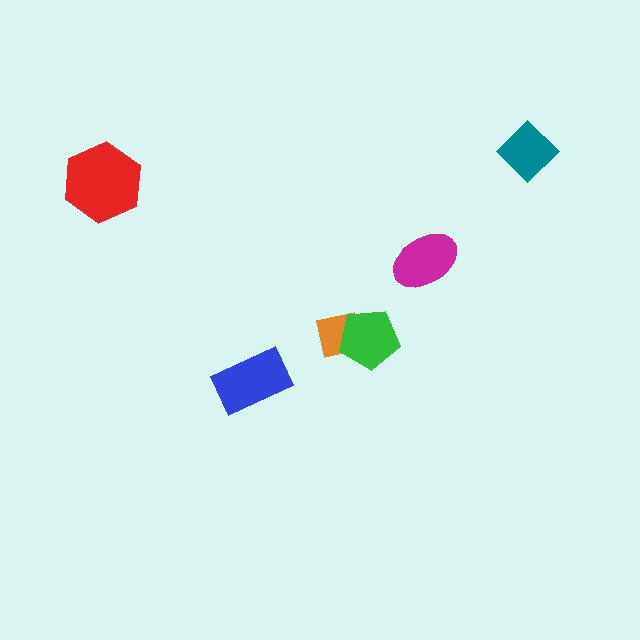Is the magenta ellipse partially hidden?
No, no other shape covers it.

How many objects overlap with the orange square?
1 object overlaps with the orange square.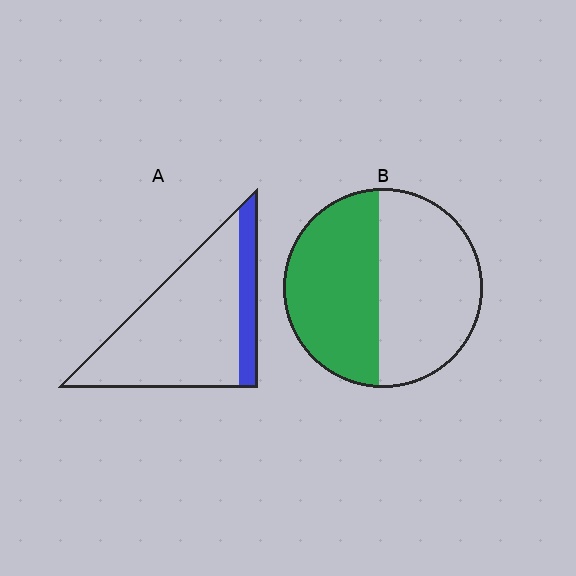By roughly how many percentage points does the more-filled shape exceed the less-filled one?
By roughly 30 percentage points (B over A).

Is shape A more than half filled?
No.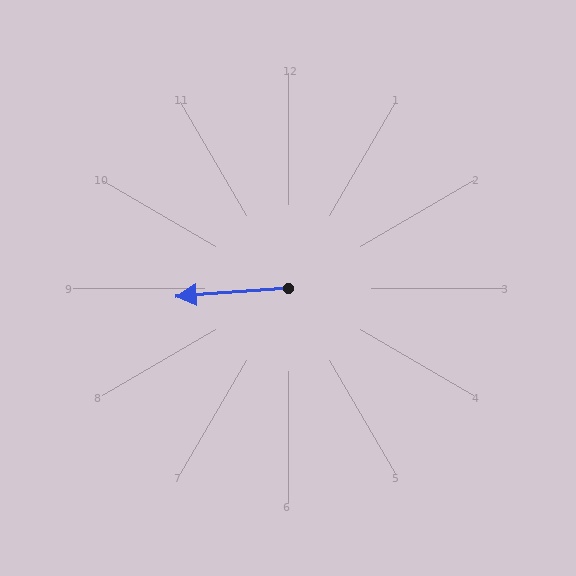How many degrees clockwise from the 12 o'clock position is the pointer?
Approximately 266 degrees.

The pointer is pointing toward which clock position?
Roughly 9 o'clock.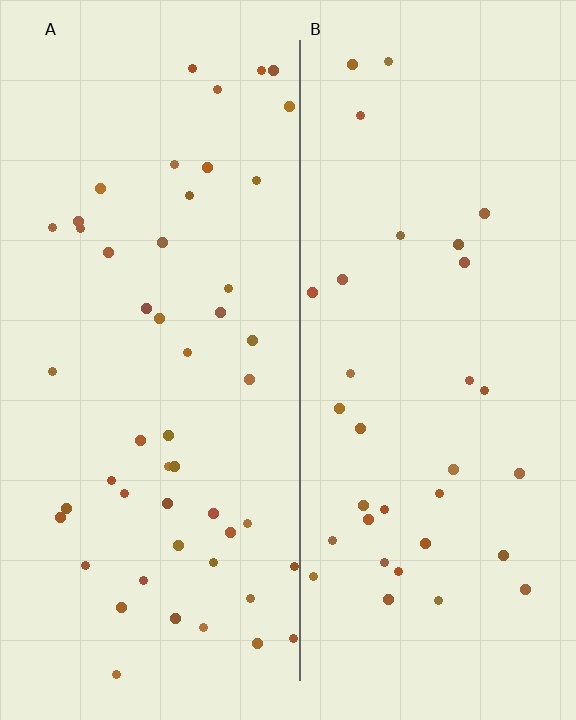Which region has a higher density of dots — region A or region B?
A (the left).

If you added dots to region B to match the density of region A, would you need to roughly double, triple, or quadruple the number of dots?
Approximately double.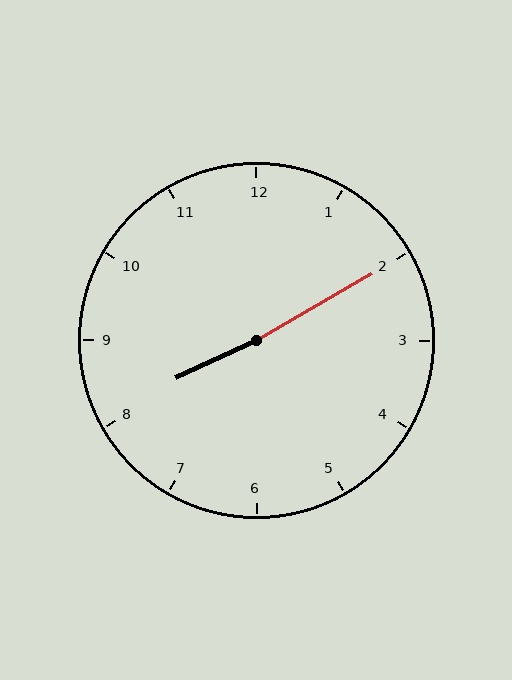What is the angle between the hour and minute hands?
Approximately 175 degrees.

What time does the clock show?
8:10.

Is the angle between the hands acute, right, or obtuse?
It is obtuse.